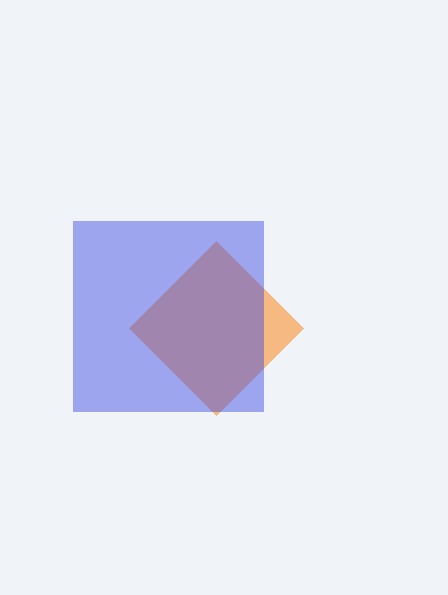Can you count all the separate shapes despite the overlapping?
Yes, there are 2 separate shapes.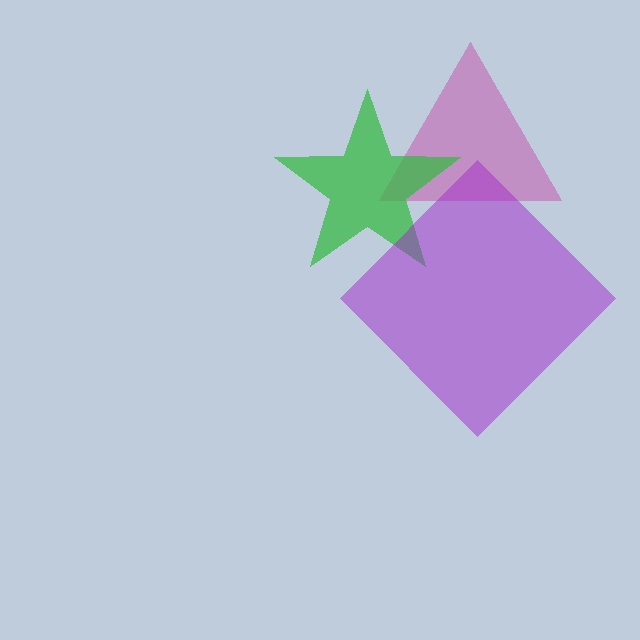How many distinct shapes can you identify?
There are 3 distinct shapes: a magenta triangle, a green star, a purple diamond.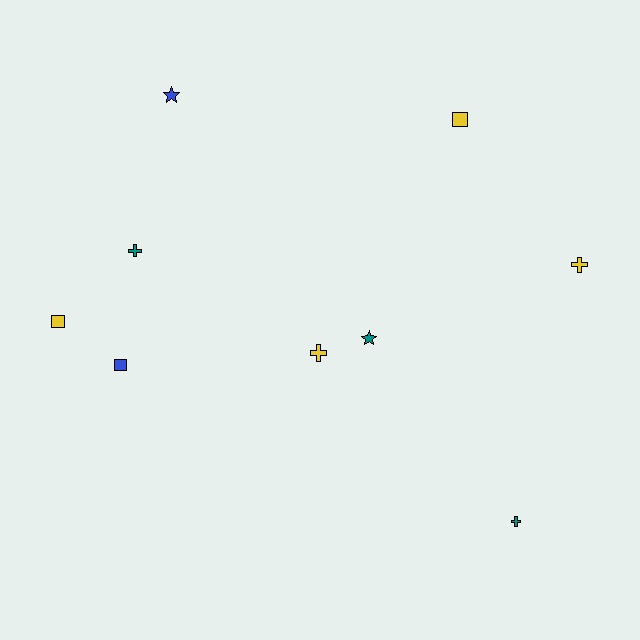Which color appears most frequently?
Yellow, with 4 objects.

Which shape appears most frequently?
Cross, with 4 objects.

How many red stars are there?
There are no red stars.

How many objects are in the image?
There are 9 objects.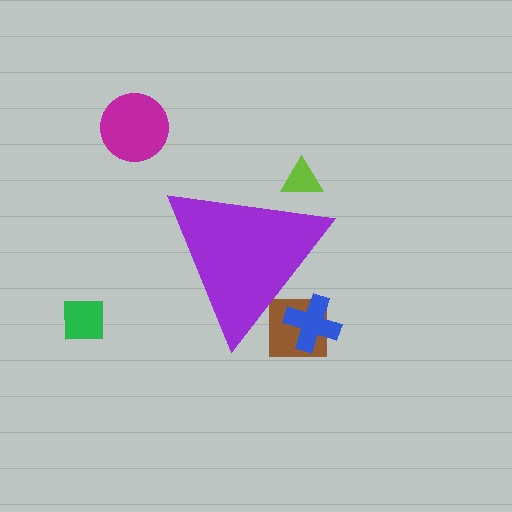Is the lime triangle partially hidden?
Yes, the lime triangle is partially hidden behind the purple triangle.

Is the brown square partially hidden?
Yes, the brown square is partially hidden behind the purple triangle.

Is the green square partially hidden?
No, the green square is fully visible.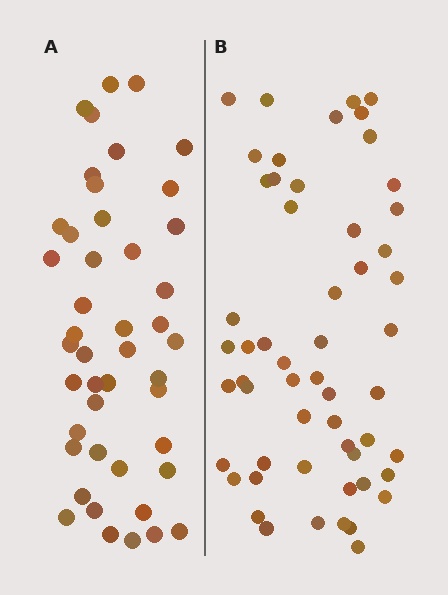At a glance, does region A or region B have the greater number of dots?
Region B (the right region) has more dots.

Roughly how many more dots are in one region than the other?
Region B has roughly 10 or so more dots than region A.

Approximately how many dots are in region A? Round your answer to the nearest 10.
About 40 dots. (The exact count is 45, which rounds to 40.)